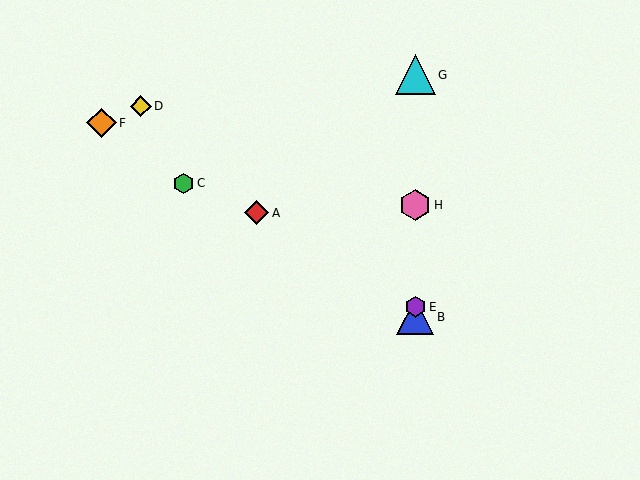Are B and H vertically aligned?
Yes, both are at x≈415.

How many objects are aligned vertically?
4 objects (B, E, G, H) are aligned vertically.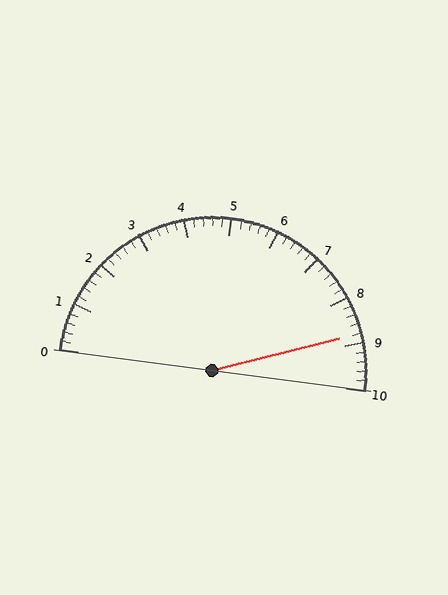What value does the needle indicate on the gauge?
The needle indicates approximately 8.8.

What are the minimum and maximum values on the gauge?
The gauge ranges from 0 to 10.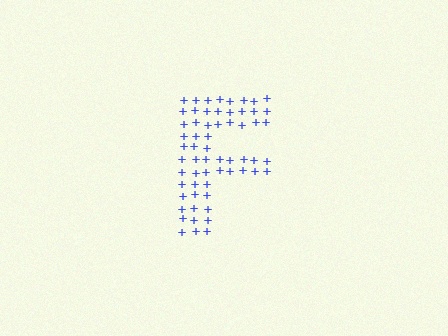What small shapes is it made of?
It is made of small plus signs.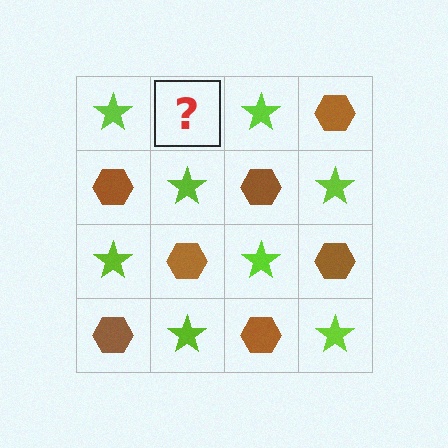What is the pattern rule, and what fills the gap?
The rule is that it alternates lime star and brown hexagon in a checkerboard pattern. The gap should be filled with a brown hexagon.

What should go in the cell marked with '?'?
The missing cell should contain a brown hexagon.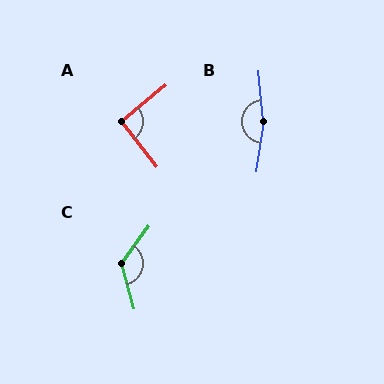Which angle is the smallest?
A, at approximately 92 degrees.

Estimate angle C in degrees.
Approximately 129 degrees.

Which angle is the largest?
B, at approximately 167 degrees.